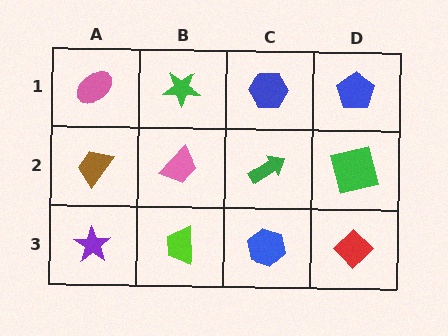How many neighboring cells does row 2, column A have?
3.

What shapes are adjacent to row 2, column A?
A pink ellipse (row 1, column A), a purple star (row 3, column A), a pink trapezoid (row 2, column B).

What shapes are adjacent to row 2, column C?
A blue hexagon (row 1, column C), a blue hexagon (row 3, column C), a pink trapezoid (row 2, column B), a green square (row 2, column D).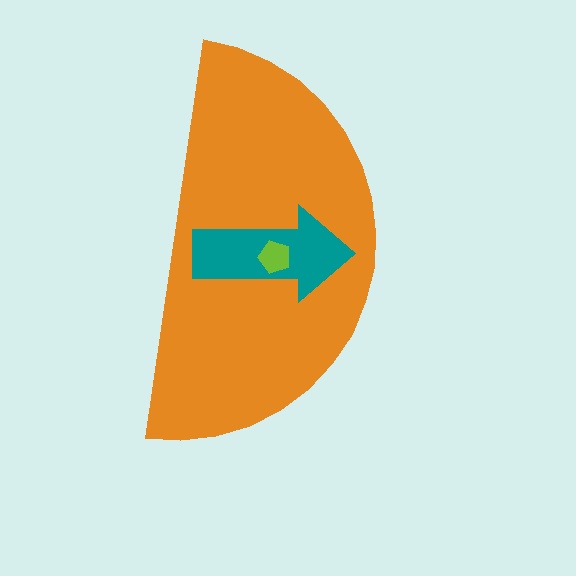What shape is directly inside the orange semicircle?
The teal arrow.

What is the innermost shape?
The lime pentagon.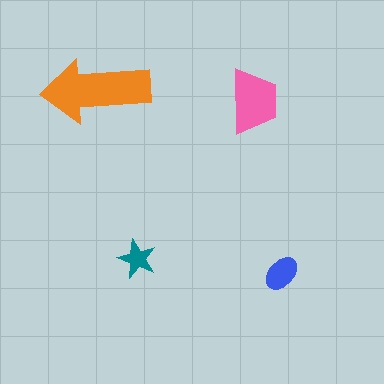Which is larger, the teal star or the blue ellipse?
The blue ellipse.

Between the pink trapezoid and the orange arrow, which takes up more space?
The orange arrow.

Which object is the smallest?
The teal star.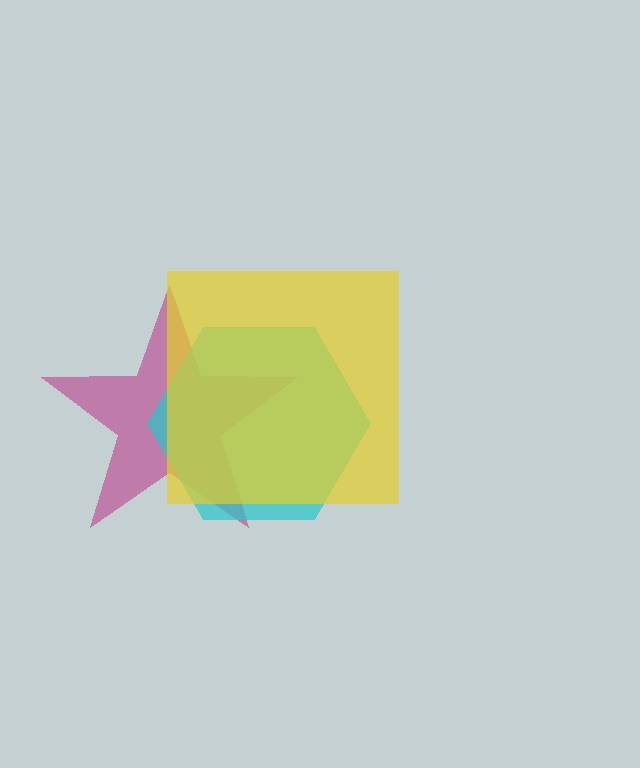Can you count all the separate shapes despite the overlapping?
Yes, there are 3 separate shapes.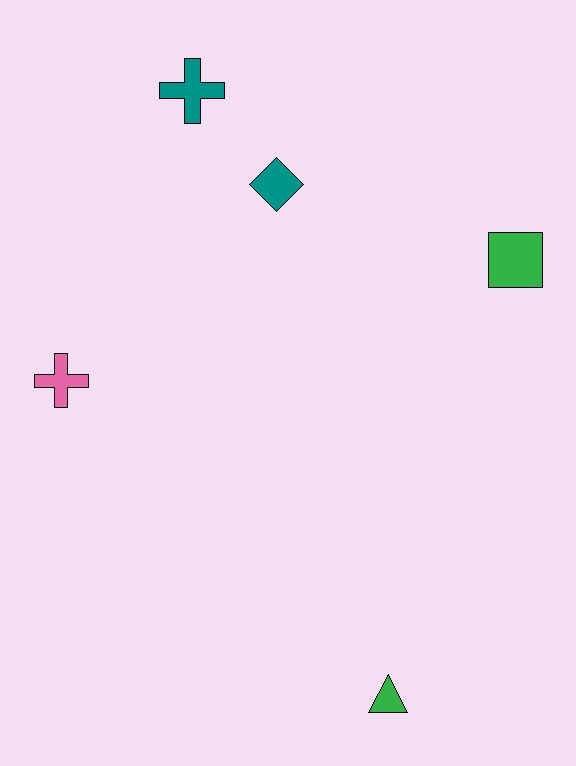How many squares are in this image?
There is 1 square.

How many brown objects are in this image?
There are no brown objects.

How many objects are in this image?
There are 5 objects.